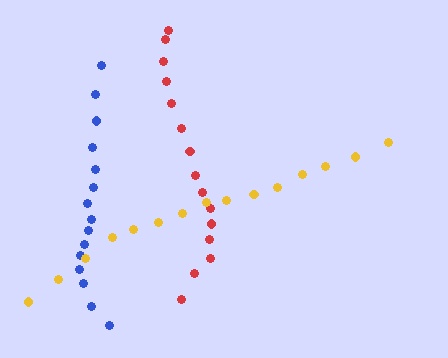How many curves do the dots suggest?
There are 3 distinct paths.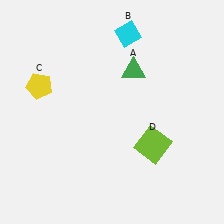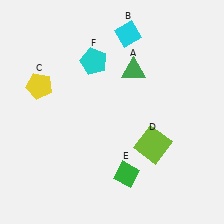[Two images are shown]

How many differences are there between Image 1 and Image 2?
There are 2 differences between the two images.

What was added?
A green diamond (E), a cyan pentagon (F) were added in Image 2.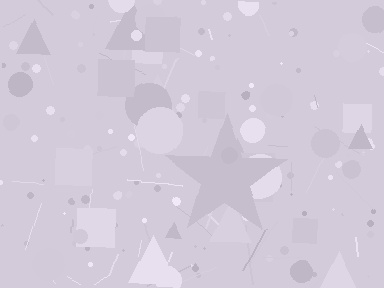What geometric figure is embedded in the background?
A star is embedded in the background.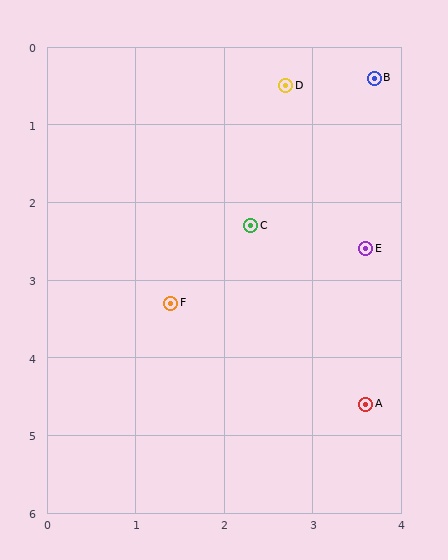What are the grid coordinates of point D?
Point D is at approximately (2.7, 0.5).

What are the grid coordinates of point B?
Point B is at approximately (3.7, 0.4).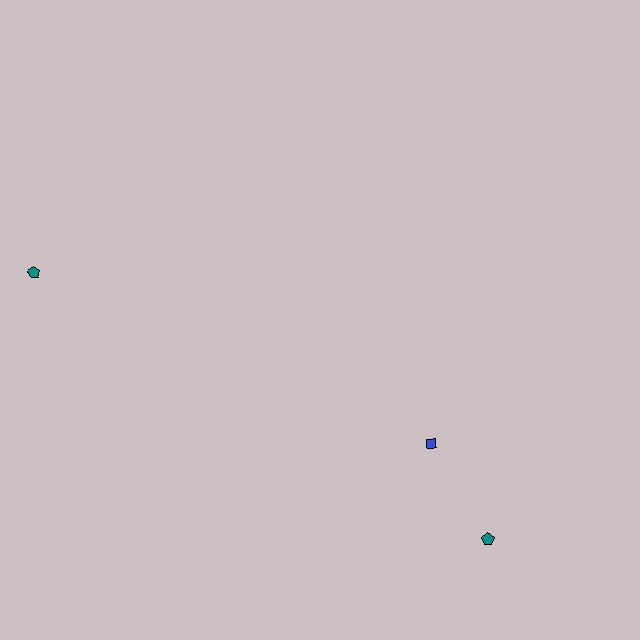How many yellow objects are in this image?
There are no yellow objects.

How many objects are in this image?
There are 3 objects.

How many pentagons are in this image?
There are 2 pentagons.